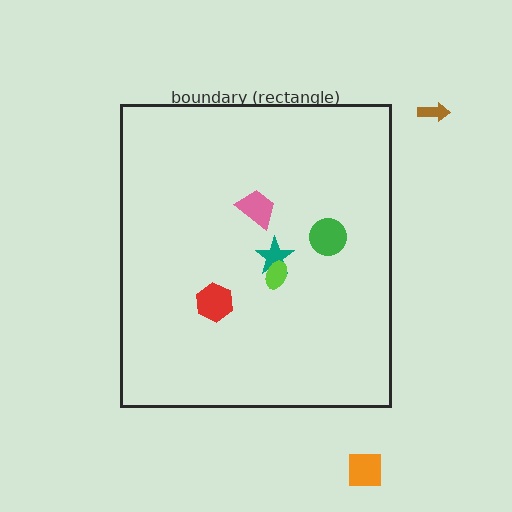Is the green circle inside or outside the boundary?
Inside.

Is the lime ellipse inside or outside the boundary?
Inside.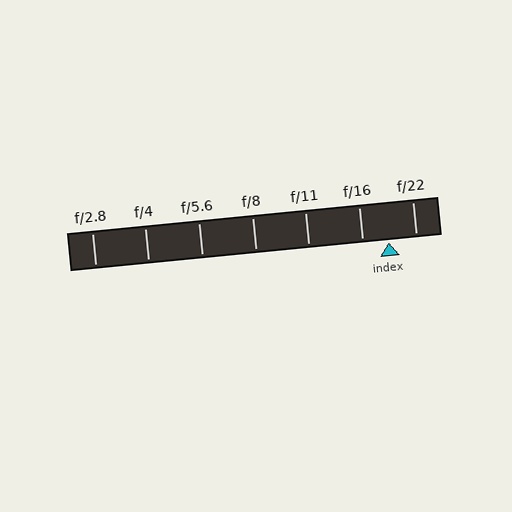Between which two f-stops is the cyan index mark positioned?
The index mark is between f/16 and f/22.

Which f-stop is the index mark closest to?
The index mark is closest to f/16.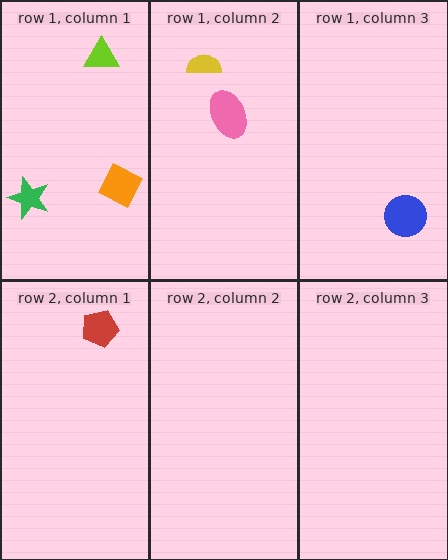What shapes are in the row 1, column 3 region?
The blue circle.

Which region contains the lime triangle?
The row 1, column 1 region.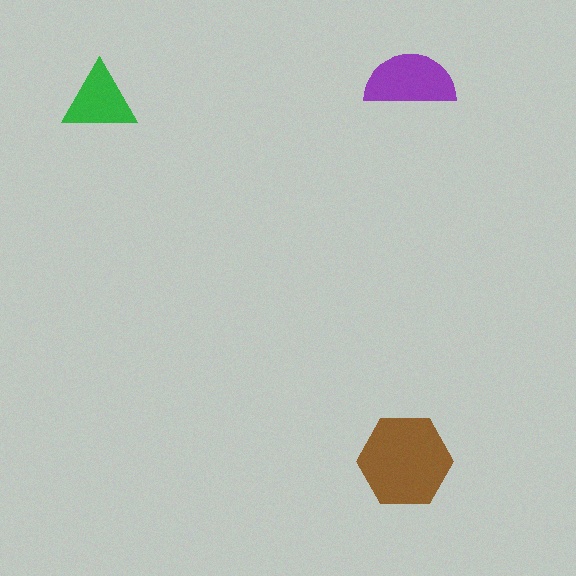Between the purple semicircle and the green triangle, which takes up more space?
The purple semicircle.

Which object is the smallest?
The green triangle.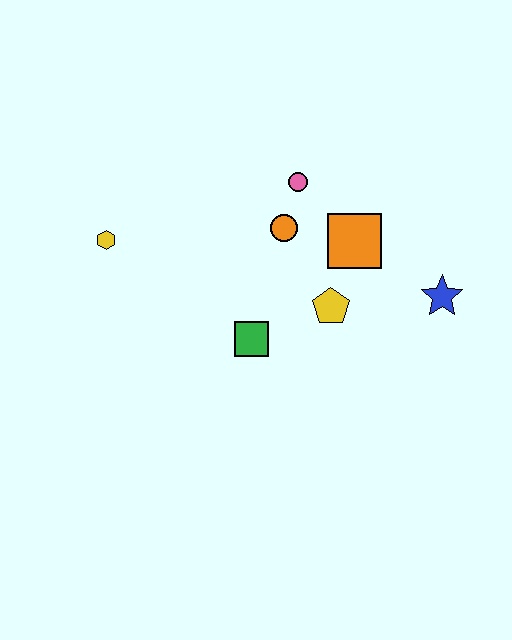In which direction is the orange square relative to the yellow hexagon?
The orange square is to the right of the yellow hexagon.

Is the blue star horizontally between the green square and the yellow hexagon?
No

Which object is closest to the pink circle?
The orange circle is closest to the pink circle.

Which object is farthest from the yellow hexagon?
The blue star is farthest from the yellow hexagon.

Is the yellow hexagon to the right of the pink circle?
No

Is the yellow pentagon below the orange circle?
Yes